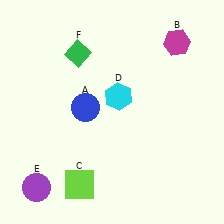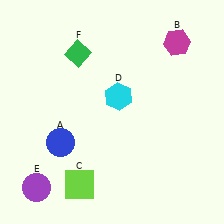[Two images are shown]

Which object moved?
The blue circle (A) moved down.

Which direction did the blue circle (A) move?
The blue circle (A) moved down.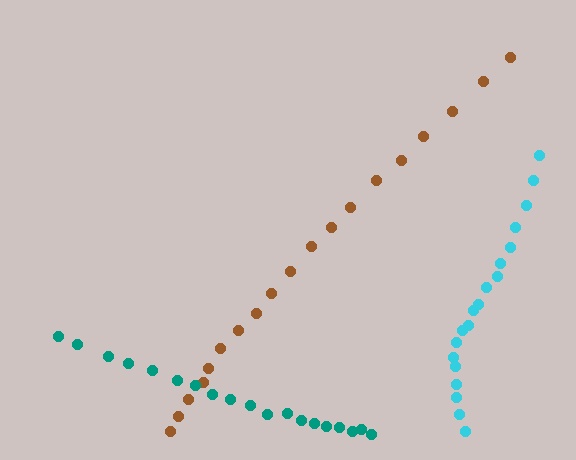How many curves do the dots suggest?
There are 3 distinct paths.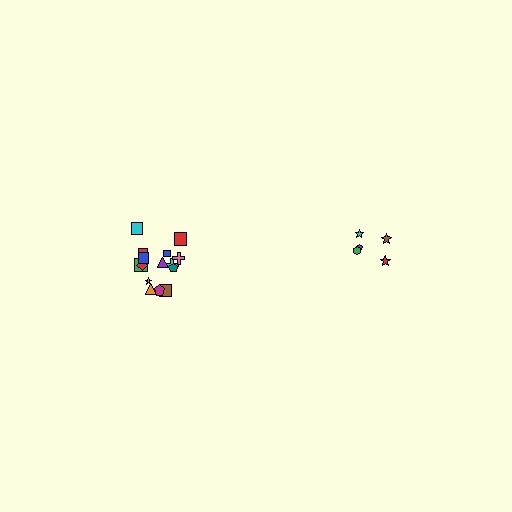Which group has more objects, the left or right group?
The left group.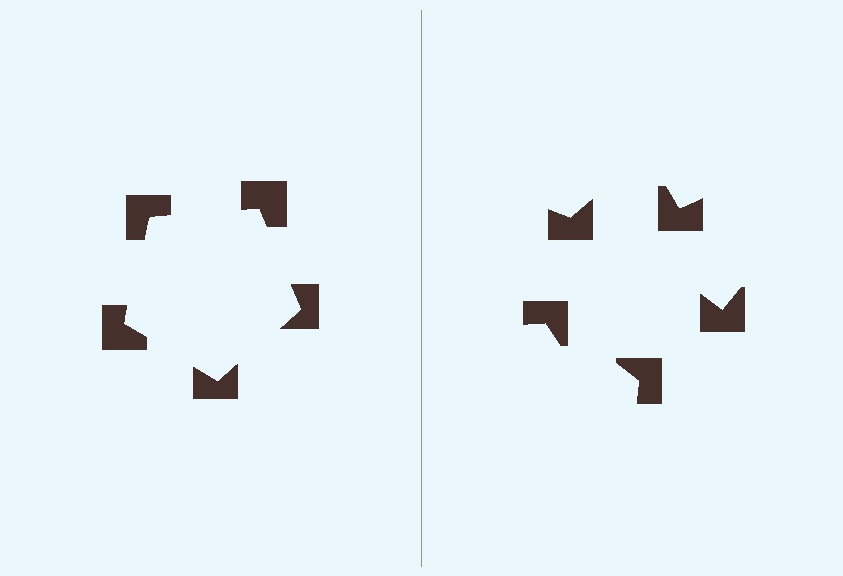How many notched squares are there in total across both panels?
10 — 5 on each side.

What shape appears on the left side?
An illusory pentagon.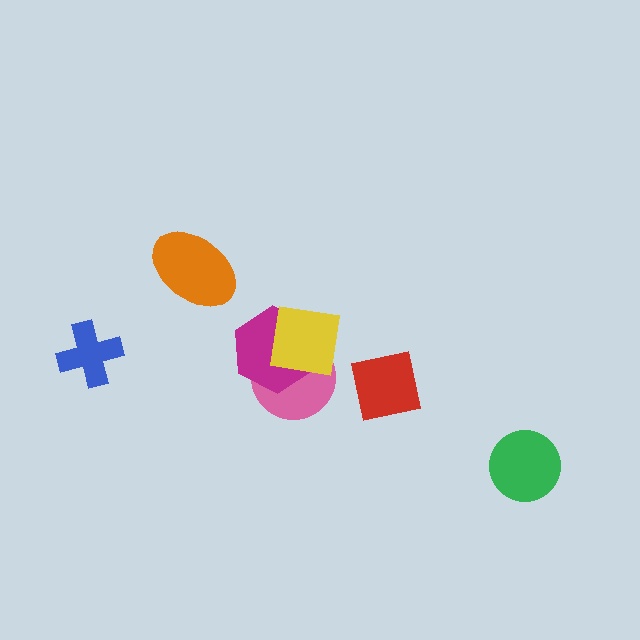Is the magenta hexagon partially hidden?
Yes, it is partially covered by another shape.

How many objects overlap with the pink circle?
2 objects overlap with the pink circle.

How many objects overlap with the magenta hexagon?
2 objects overlap with the magenta hexagon.